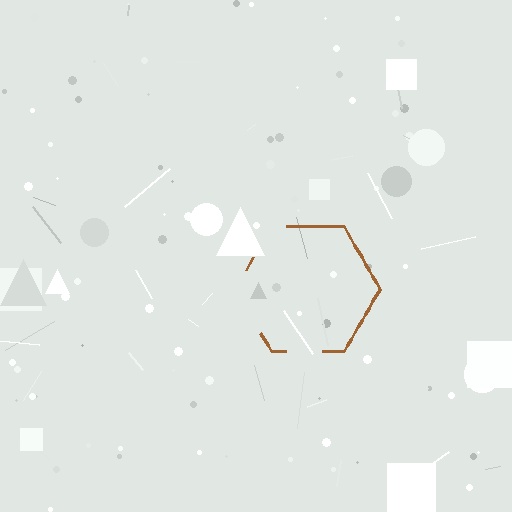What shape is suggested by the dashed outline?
The dashed outline suggests a hexagon.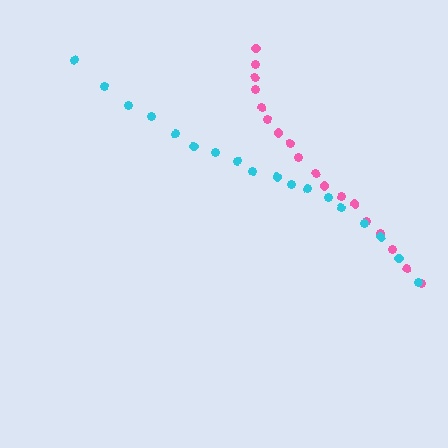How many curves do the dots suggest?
There are 2 distinct paths.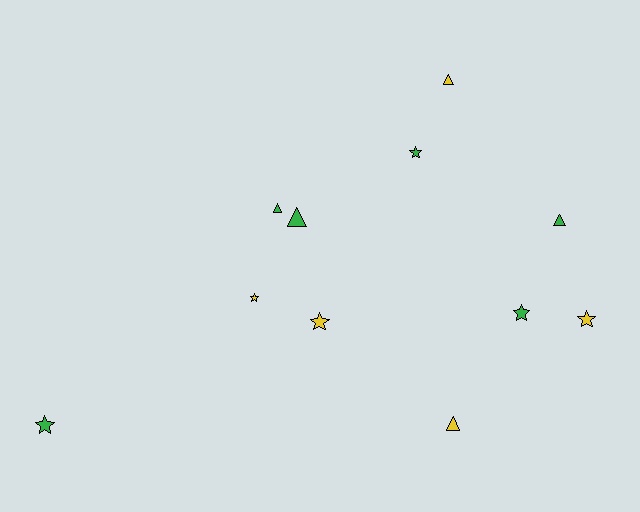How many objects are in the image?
There are 11 objects.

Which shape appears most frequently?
Star, with 6 objects.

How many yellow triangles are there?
There are 2 yellow triangles.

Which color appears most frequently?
Green, with 6 objects.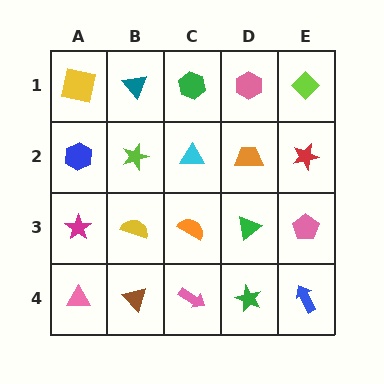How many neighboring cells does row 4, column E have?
2.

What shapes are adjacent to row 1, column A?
A blue hexagon (row 2, column A), a teal triangle (row 1, column B).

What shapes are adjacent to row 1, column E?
A red star (row 2, column E), a pink hexagon (row 1, column D).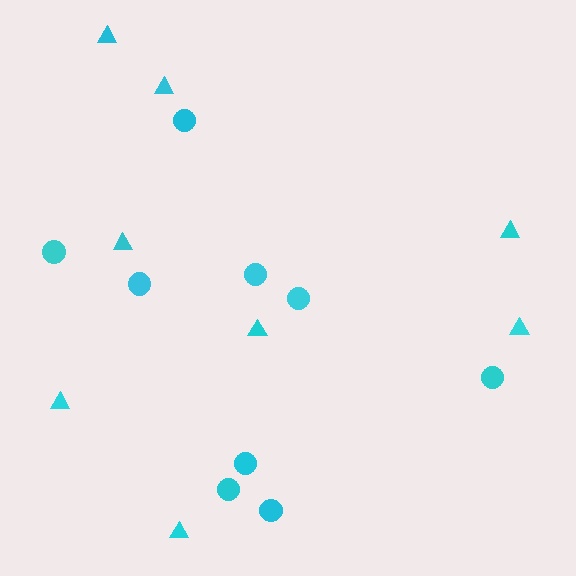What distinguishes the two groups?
There are 2 groups: one group of triangles (8) and one group of circles (9).